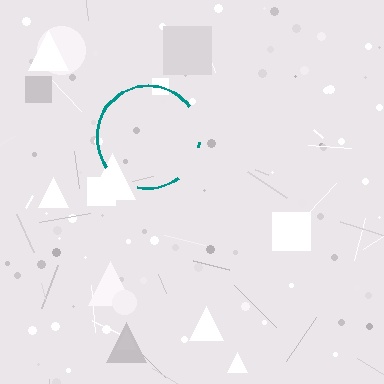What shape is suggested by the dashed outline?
The dashed outline suggests a circle.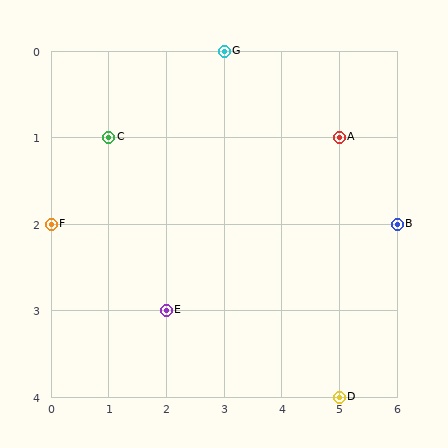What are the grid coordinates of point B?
Point B is at grid coordinates (6, 2).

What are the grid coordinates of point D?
Point D is at grid coordinates (5, 4).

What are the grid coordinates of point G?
Point G is at grid coordinates (3, 0).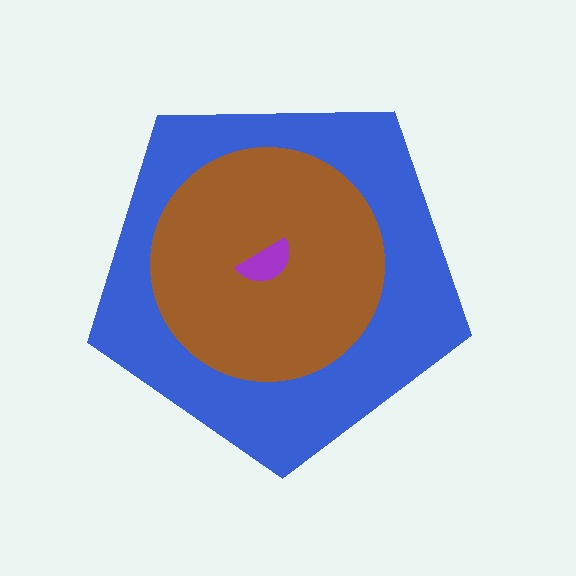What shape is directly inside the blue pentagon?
The brown circle.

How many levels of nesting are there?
3.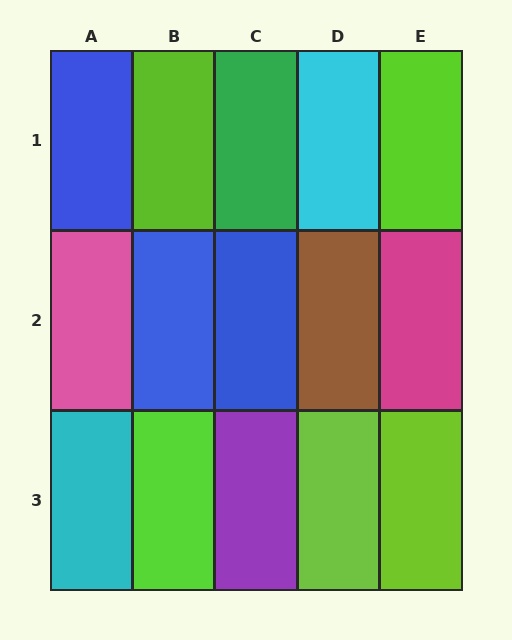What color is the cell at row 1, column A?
Blue.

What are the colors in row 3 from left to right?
Cyan, lime, purple, lime, lime.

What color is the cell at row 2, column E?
Magenta.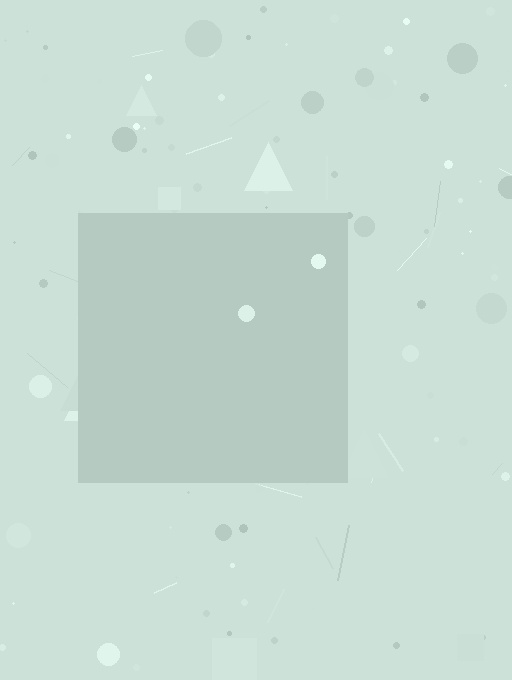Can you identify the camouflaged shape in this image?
The camouflaged shape is a square.